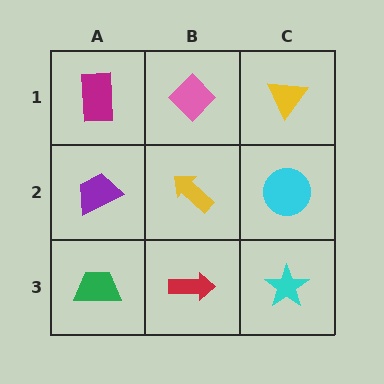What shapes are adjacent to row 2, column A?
A magenta rectangle (row 1, column A), a green trapezoid (row 3, column A), a yellow arrow (row 2, column B).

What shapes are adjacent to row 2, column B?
A pink diamond (row 1, column B), a red arrow (row 3, column B), a purple trapezoid (row 2, column A), a cyan circle (row 2, column C).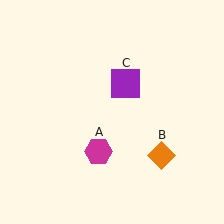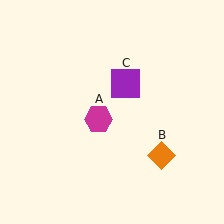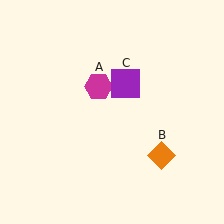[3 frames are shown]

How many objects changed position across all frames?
1 object changed position: magenta hexagon (object A).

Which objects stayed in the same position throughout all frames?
Orange diamond (object B) and purple square (object C) remained stationary.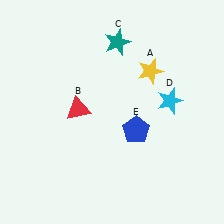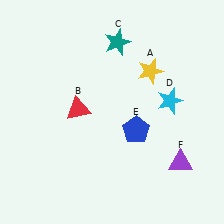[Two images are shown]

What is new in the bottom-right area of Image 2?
A purple triangle (F) was added in the bottom-right area of Image 2.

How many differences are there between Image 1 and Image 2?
There is 1 difference between the two images.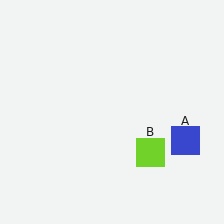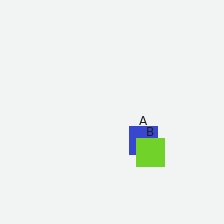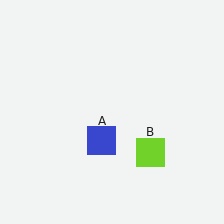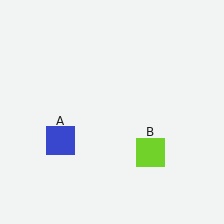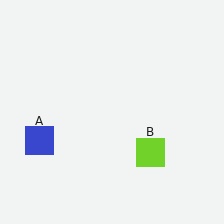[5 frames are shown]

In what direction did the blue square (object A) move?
The blue square (object A) moved left.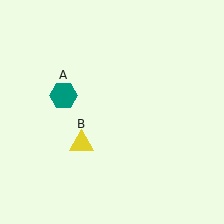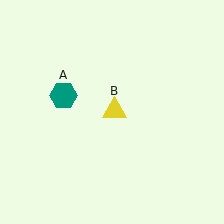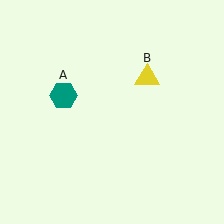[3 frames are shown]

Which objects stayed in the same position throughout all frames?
Teal hexagon (object A) remained stationary.